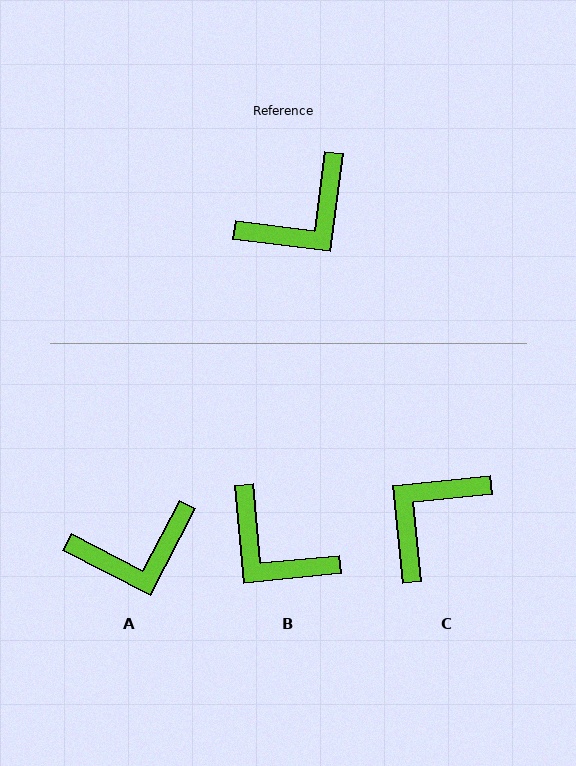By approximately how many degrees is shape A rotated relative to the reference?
Approximately 20 degrees clockwise.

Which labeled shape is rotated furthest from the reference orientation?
C, about 167 degrees away.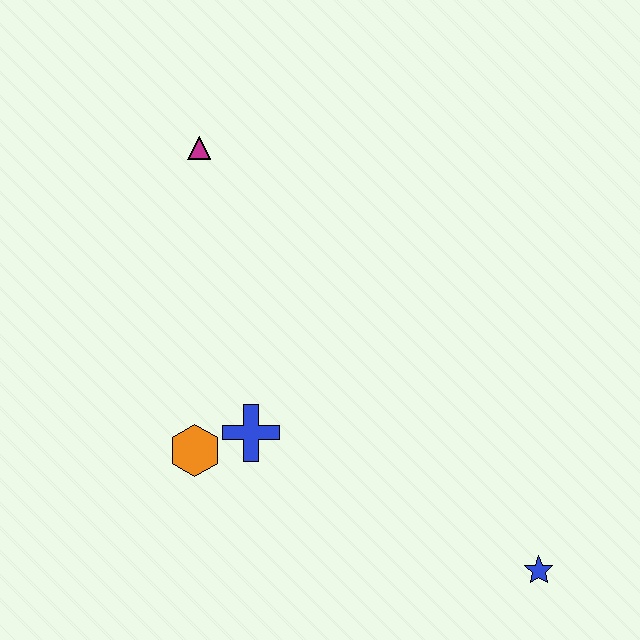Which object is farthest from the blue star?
The magenta triangle is farthest from the blue star.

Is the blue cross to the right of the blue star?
No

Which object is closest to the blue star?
The blue cross is closest to the blue star.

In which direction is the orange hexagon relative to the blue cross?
The orange hexagon is to the left of the blue cross.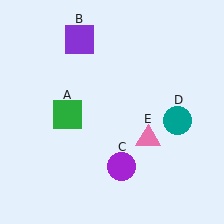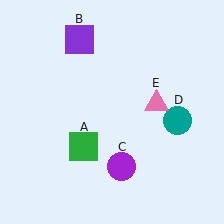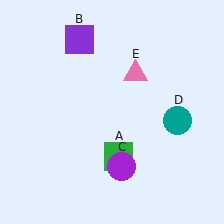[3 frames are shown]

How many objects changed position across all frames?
2 objects changed position: green square (object A), pink triangle (object E).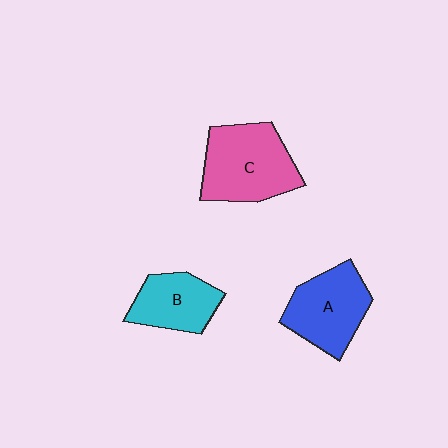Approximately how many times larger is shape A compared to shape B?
Approximately 1.3 times.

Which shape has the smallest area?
Shape B (cyan).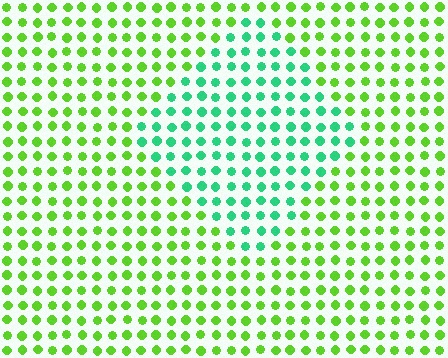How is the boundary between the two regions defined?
The boundary is defined purely by a slight shift in hue (about 49 degrees). Spacing, size, and orientation are identical on both sides.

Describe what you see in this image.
The image is filled with small lime elements in a uniform arrangement. A diamond-shaped region is visible where the elements are tinted to a slightly different hue, forming a subtle color boundary.